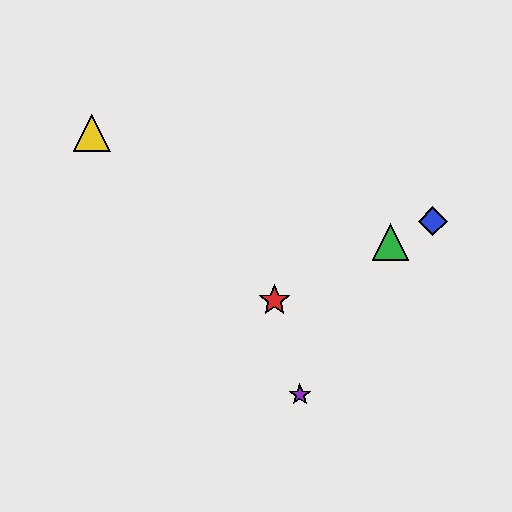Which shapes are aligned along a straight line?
The red star, the blue diamond, the green triangle are aligned along a straight line.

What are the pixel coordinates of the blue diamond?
The blue diamond is at (433, 221).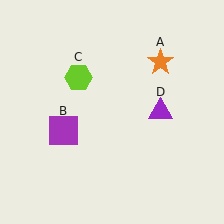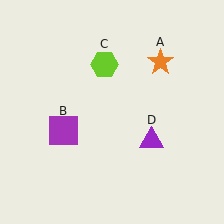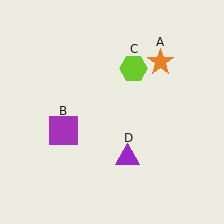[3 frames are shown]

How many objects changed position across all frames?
2 objects changed position: lime hexagon (object C), purple triangle (object D).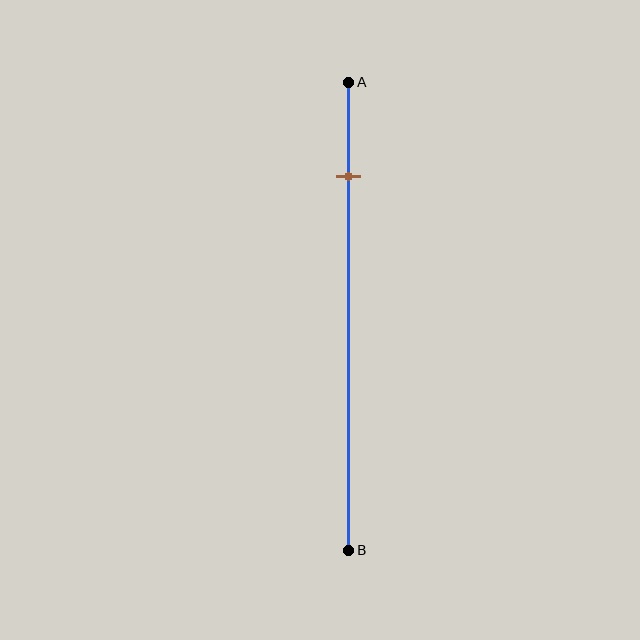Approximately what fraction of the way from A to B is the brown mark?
The brown mark is approximately 20% of the way from A to B.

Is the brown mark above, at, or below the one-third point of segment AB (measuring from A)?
The brown mark is above the one-third point of segment AB.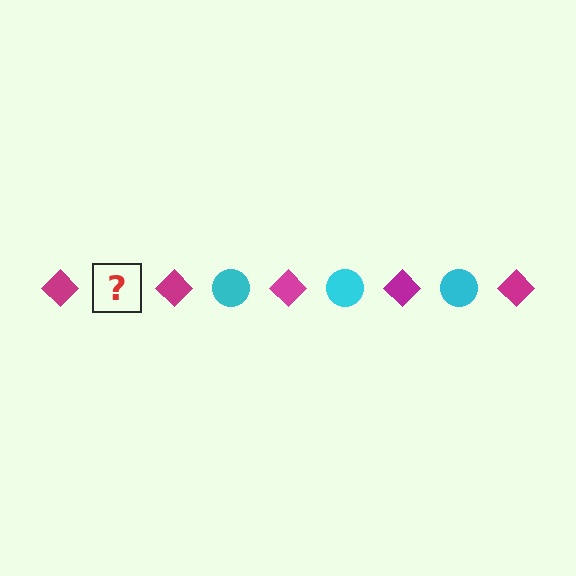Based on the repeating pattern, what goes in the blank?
The blank should be a cyan circle.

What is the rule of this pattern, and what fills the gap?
The rule is that the pattern alternates between magenta diamond and cyan circle. The gap should be filled with a cyan circle.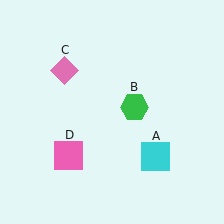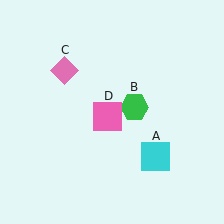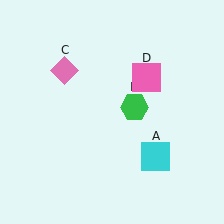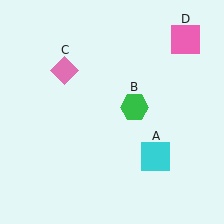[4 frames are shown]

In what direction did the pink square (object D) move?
The pink square (object D) moved up and to the right.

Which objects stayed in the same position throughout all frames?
Cyan square (object A) and green hexagon (object B) and pink diamond (object C) remained stationary.